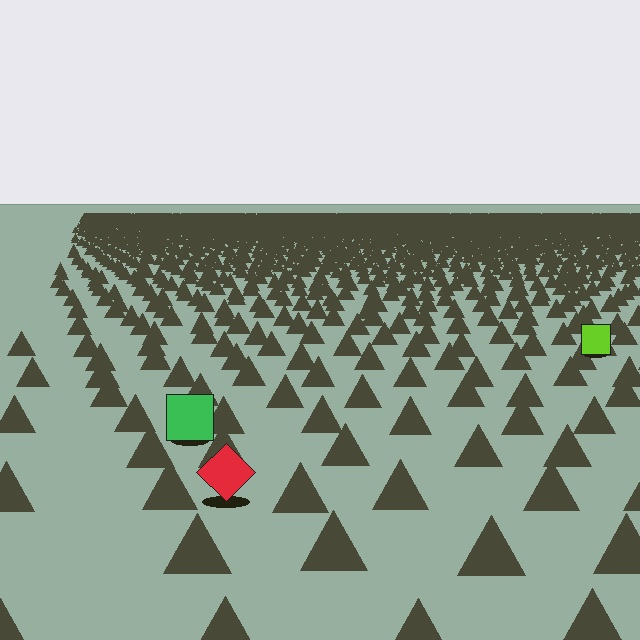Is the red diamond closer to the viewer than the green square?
Yes. The red diamond is closer — you can tell from the texture gradient: the ground texture is coarser near it.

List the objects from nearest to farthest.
From nearest to farthest: the red diamond, the green square, the lime square.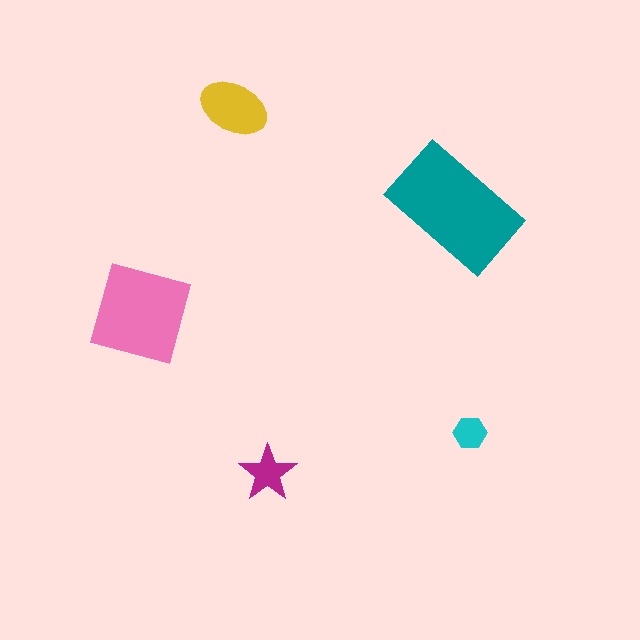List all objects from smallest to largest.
The cyan hexagon, the magenta star, the yellow ellipse, the pink diamond, the teal rectangle.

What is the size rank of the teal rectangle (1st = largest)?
1st.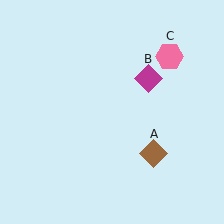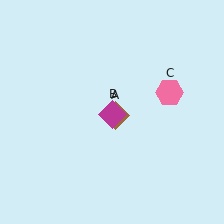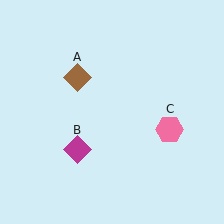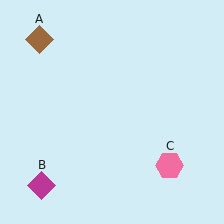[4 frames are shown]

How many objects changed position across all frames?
3 objects changed position: brown diamond (object A), magenta diamond (object B), pink hexagon (object C).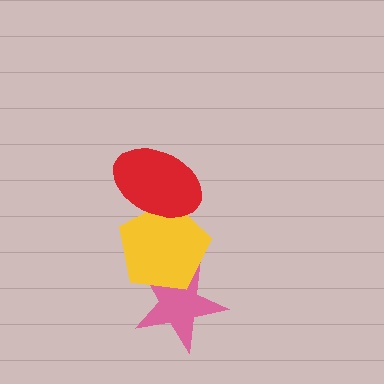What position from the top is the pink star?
The pink star is 3rd from the top.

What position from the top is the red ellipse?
The red ellipse is 1st from the top.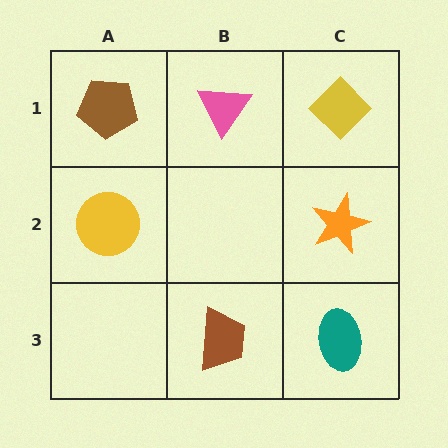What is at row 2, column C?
An orange star.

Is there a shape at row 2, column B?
No, that cell is empty.